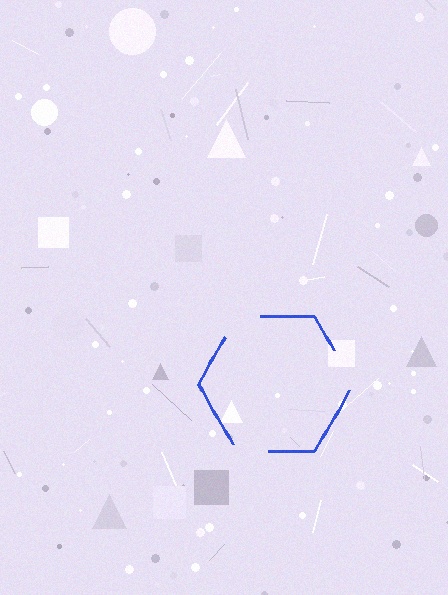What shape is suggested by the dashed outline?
The dashed outline suggests a hexagon.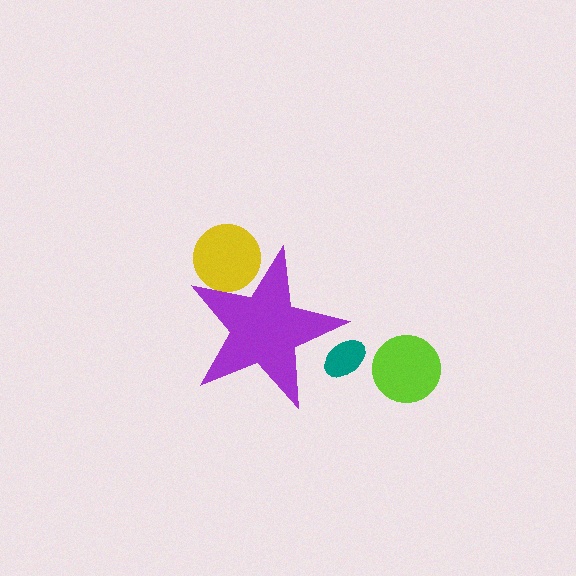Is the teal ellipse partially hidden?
Yes, the teal ellipse is partially hidden behind the purple star.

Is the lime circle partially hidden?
No, the lime circle is fully visible.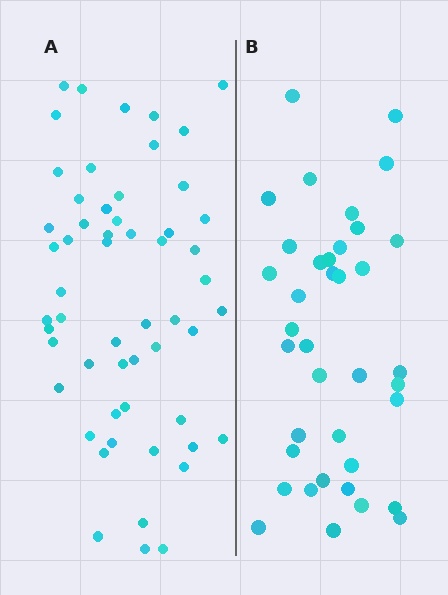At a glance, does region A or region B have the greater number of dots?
Region A (the left region) has more dots.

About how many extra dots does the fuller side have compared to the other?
Region A has approximately 20 more dots than region B.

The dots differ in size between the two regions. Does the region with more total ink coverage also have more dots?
No. Region B has more total ink coverage because its dots are larger, but region A actually contains more individual dots. Total area can be misleading — the number of items is what matters here.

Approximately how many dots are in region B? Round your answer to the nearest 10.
About 40 dots. (The exact count is 38, which rounds to 40.)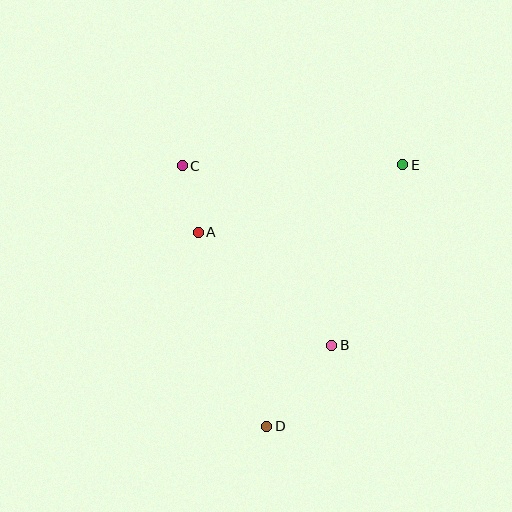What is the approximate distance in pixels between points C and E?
The distance between C and E is approximately 220 pixels.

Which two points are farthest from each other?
Points D and E are farthest from each other.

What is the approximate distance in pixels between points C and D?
The distance between C and D is approximately 274 pixels.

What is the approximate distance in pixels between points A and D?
The distance between A and D is approximately 206 pixels.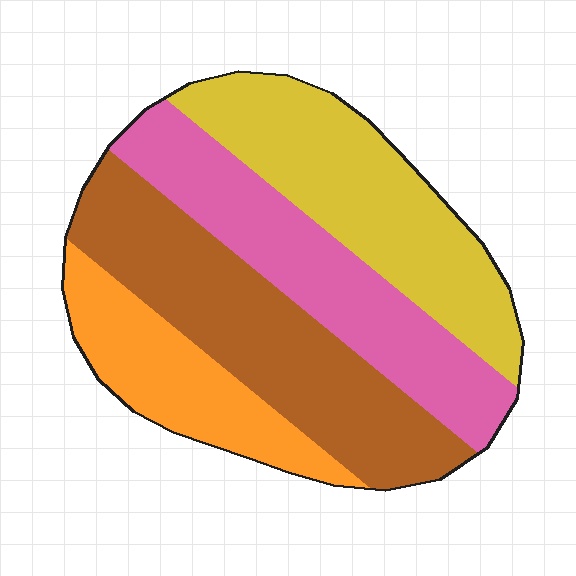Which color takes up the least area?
Orange, at roughly 15%.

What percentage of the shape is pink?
Pink takes up between a sixth and a third of the shape.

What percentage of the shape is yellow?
Yellow takes up between a quarter and a half of the shape.